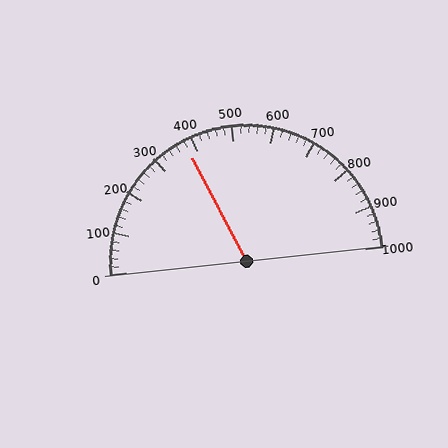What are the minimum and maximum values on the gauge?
The gauge ranges from 0 to 1000.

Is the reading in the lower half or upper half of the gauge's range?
The reading is in the lower half of the range (0 to 1000).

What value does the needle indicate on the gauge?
The needle indicates approximately 380.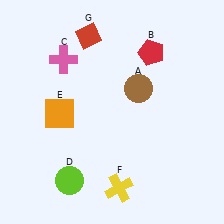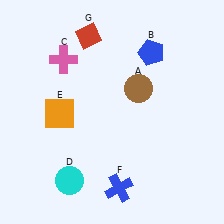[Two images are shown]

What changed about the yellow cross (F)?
In Image 1, F is yellow. In Image 2, it changed to blue.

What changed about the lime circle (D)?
In Image 1, D is lime. In Image 2, it changed to cyan.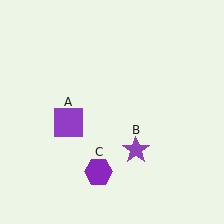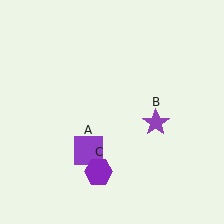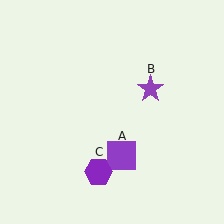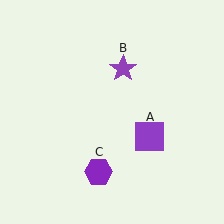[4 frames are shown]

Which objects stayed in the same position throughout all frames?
Purple hexagon (object C) remained stationary.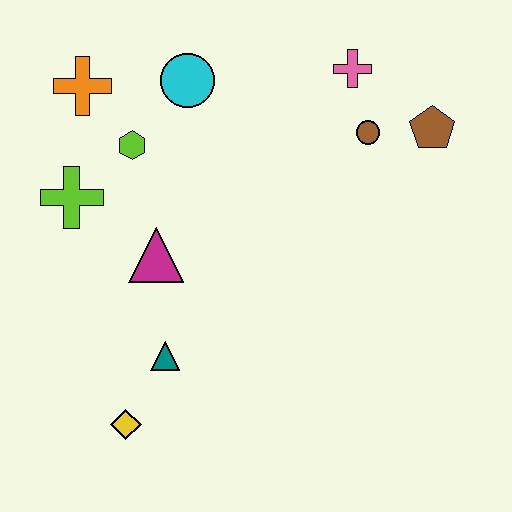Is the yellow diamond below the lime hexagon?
Yes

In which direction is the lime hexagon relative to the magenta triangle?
The lime hexagon is above the magenta triangle.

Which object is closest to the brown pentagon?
The brown circle is closest to the brown pentagon.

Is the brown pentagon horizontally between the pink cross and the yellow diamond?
No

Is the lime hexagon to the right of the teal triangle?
No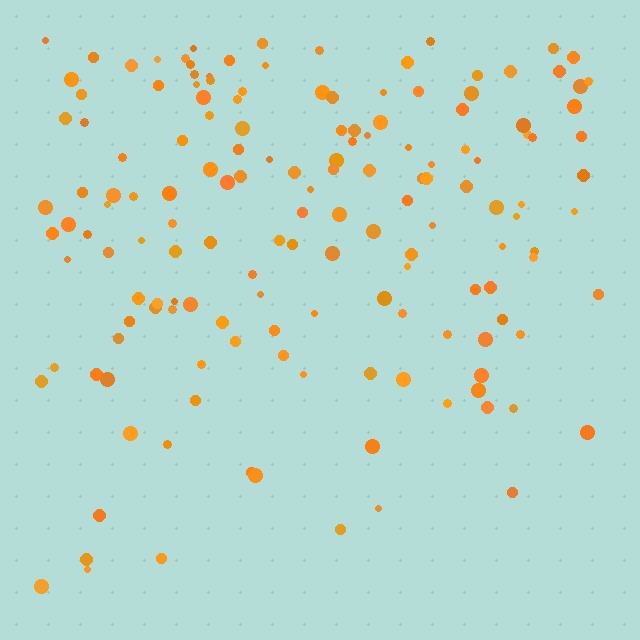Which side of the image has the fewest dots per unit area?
The bottom.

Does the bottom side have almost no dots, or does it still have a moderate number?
Still a moderate number, just noticeably fewer than the top.